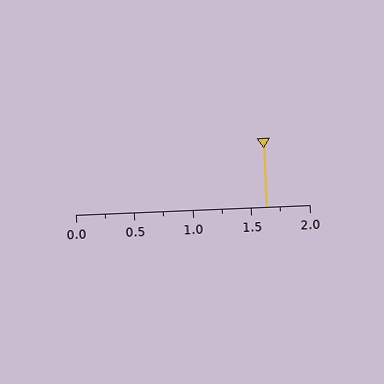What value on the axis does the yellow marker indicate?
The marker indicates approximately 1.62.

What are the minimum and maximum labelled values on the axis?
The axis runs from 0.0 to 2.0.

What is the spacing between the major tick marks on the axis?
The major ticks are spaced 0.5 apart.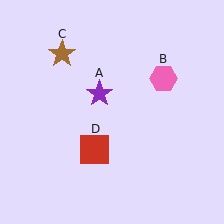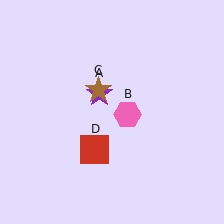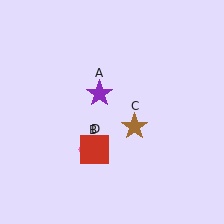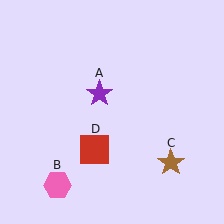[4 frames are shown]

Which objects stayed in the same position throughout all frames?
Purple star (object A) and red square (object D) remained stationary.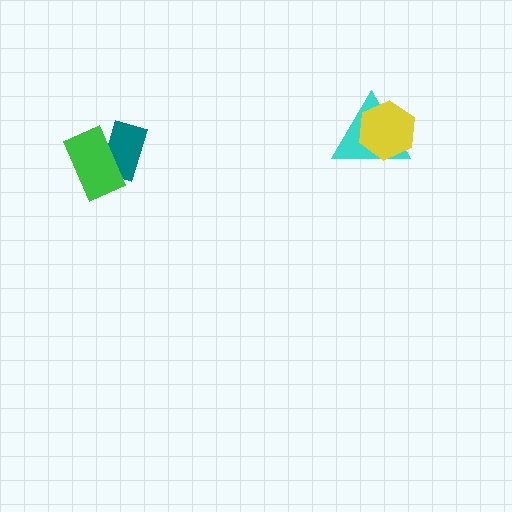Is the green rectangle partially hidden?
No, no other shape covers it.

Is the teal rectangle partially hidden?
Yes, it is partially covered by another shape.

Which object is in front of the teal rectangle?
The green rectangle is in front of the teal rectangle.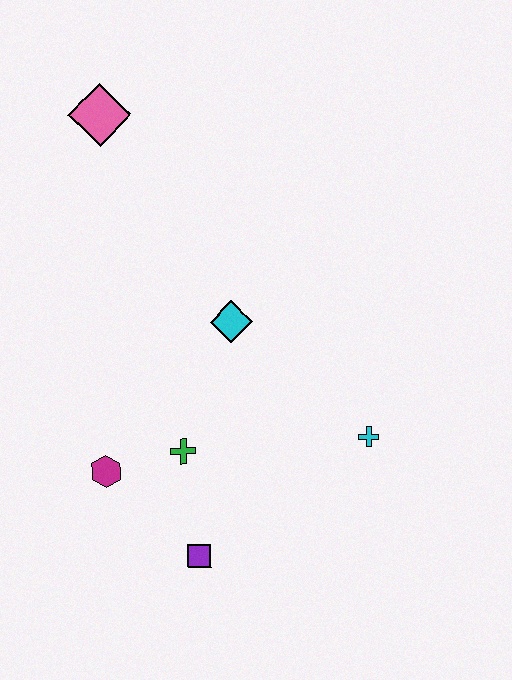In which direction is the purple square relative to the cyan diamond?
The purple square is below the cyan diamond.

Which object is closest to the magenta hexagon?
The green cross is closest to the magenta hexagon.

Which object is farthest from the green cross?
The pink diamond is farthest from the green cross.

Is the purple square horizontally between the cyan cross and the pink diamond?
Yes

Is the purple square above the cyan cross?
No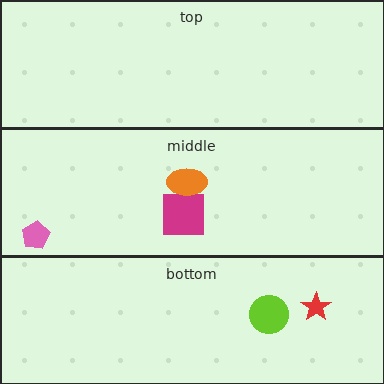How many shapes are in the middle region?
3.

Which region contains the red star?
The bottom region.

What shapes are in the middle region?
The pink pentagon, the magenta square, the orange ellipse.